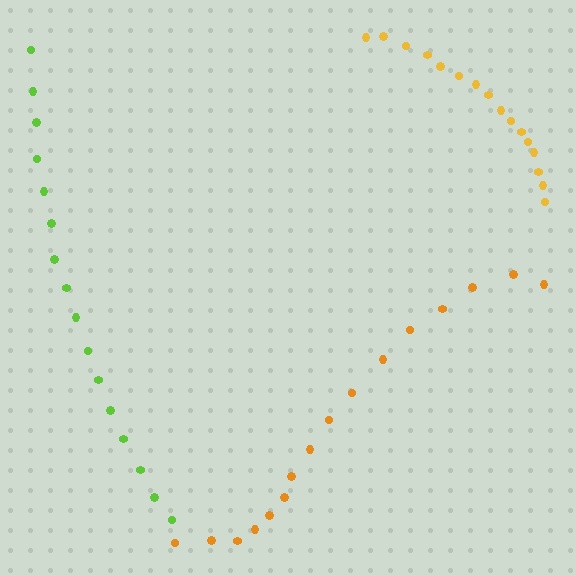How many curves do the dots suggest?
There are 3 distinct paths.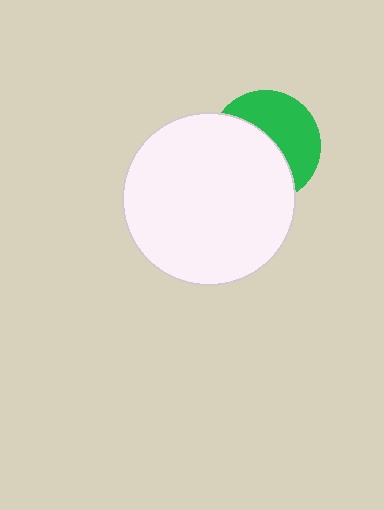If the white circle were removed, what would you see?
You would see the complete green circle.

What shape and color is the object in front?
The object in front is a white circle.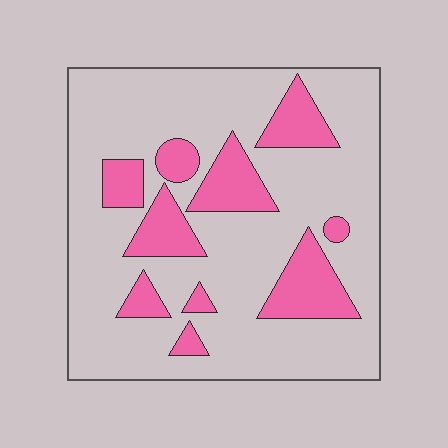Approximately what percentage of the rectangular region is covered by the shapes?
Approximately 25%.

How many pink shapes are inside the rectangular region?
10.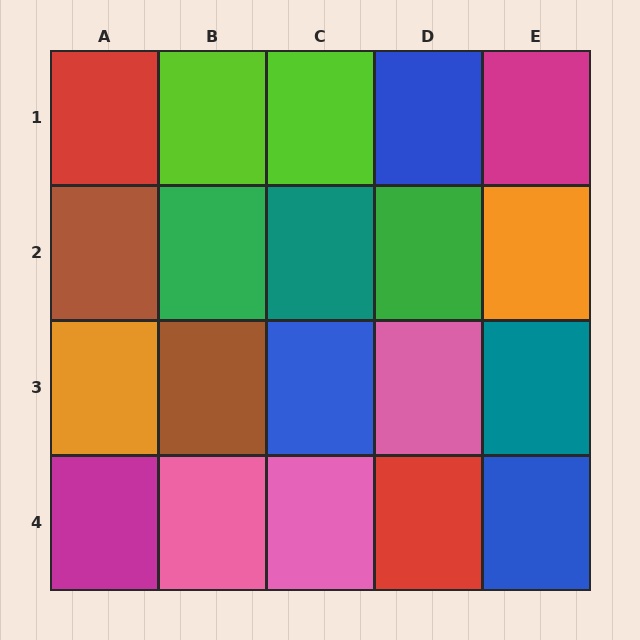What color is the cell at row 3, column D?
Pink.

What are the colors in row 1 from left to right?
Red, lime, lime, blue, magenta.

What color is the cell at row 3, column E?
Teal.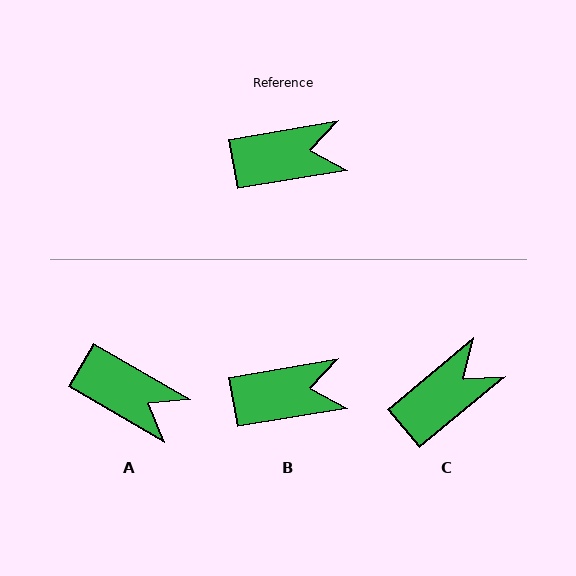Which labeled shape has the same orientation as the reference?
B.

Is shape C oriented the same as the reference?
No, it is off by about 30 degrees.